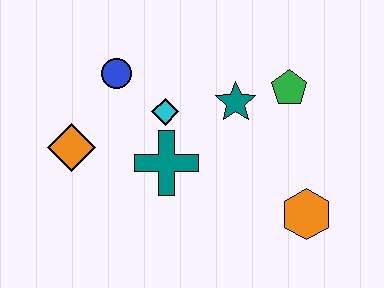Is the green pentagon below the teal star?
No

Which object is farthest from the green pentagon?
The orange diamond is farthest from the green pentagon.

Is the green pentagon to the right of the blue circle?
Yes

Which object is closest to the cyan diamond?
The teal cross is closest to the cyan diamond.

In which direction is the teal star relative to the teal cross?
The teal star is to the right of the teal cross.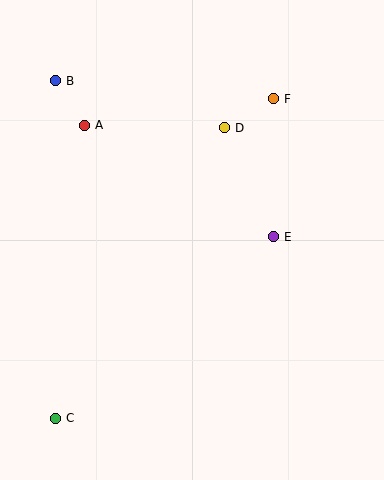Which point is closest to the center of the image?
Point E at (274, 237) is closest to the center.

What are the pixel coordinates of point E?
Point E is at (274, 237).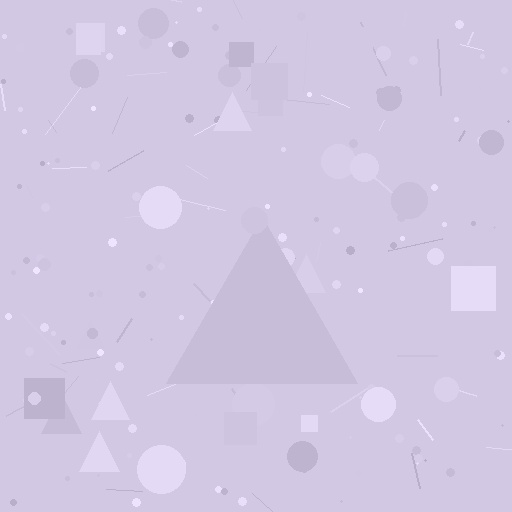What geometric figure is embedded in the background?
A triangle is embedded in the background.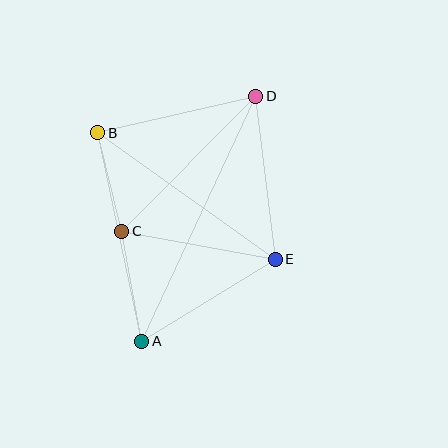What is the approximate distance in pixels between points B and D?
The distance between B and D is approximately 162 pixels.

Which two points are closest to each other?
Points B and C are closest to each other.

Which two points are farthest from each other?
Points A and D are farthest from each other.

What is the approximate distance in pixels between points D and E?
The distance between D and E is approximately 164 pixels.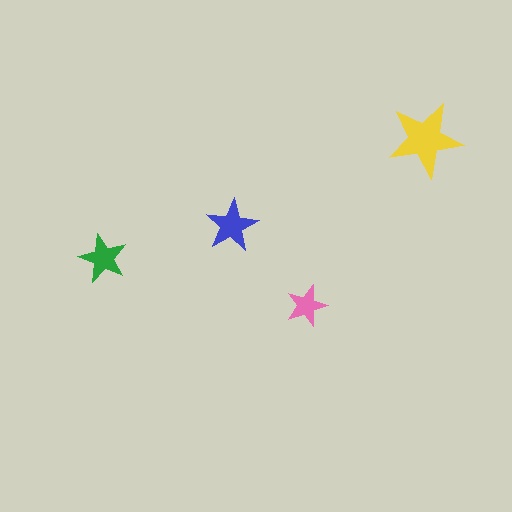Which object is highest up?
The yellow star is topmost.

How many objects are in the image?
There are 4 objects in the image.